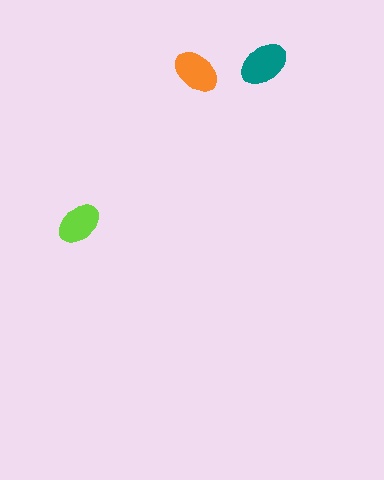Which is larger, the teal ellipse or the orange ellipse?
The teal one.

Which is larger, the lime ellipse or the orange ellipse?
The orange one.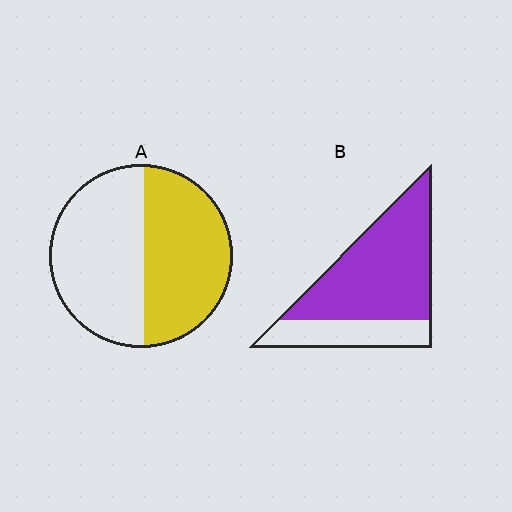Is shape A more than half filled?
Roughly half.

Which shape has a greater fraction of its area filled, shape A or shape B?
Shape B.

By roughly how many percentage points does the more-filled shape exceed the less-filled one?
By roughly 25 percentage points (B over A).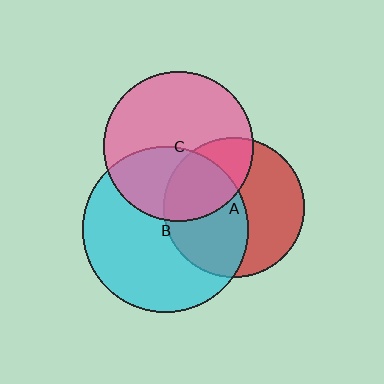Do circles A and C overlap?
Yes.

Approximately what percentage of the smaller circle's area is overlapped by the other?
Approximately 35%.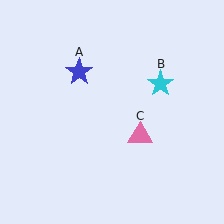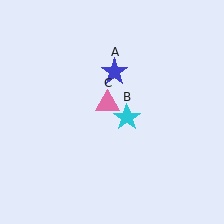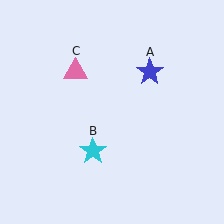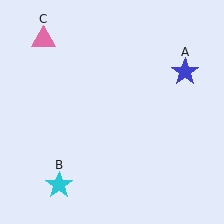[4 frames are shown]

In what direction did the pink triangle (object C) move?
The pink triangle (object C) moved up and to the left.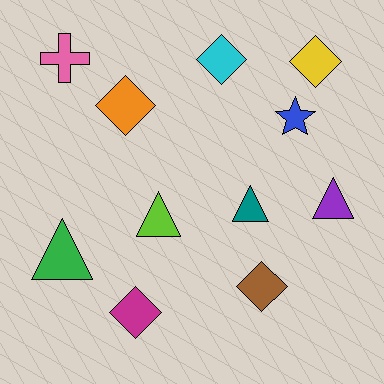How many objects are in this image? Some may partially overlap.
There are 11 objects.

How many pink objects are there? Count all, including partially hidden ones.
There is 1 pink object.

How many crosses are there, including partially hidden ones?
There is 1 cross.